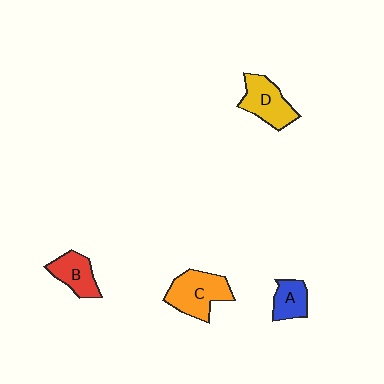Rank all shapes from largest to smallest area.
From largest to smallest: C (orange), D (yellow), B (red), A (blue).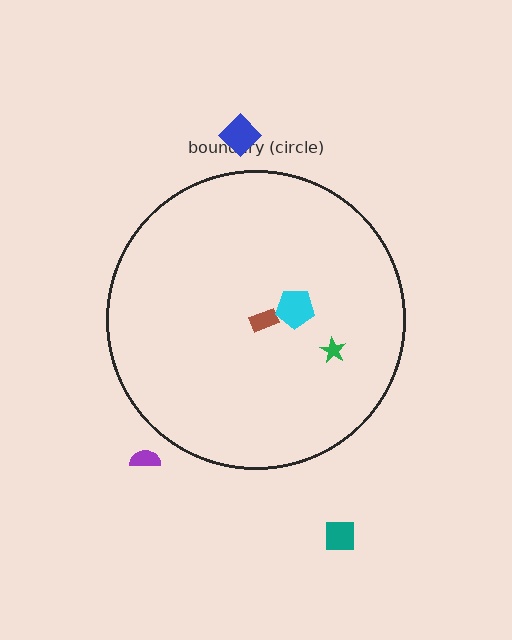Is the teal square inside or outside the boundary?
Outside.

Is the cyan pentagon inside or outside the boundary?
Inside.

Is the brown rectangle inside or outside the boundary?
Inside.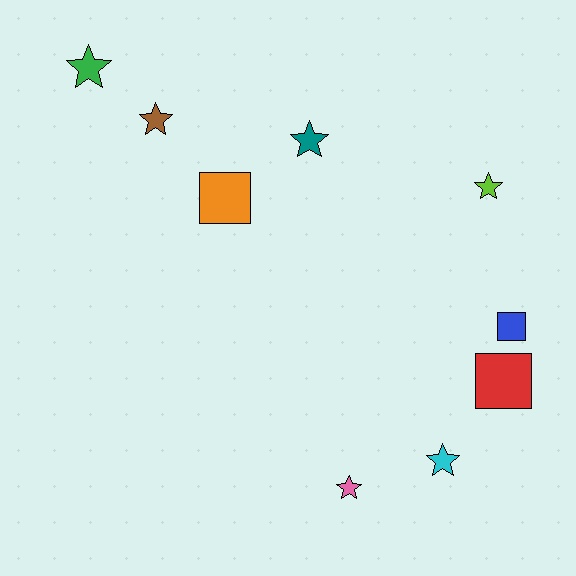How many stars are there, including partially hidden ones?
There are 6 stars.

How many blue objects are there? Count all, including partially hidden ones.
There is 1 blue object.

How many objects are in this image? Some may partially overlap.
There are 9 objects.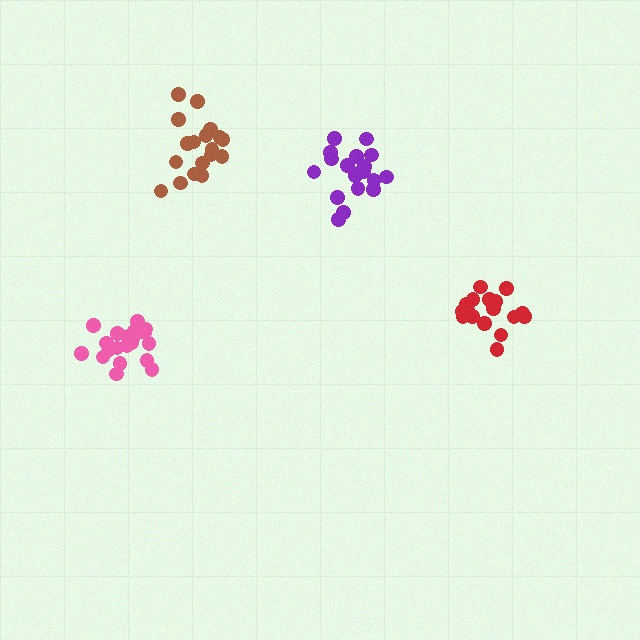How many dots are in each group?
Group 1: 18 dots, Group 2: 20 dots, Group 3: 18 dots, Group 4: 19 dots (75 total).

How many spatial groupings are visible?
There are 4 spatial groupings.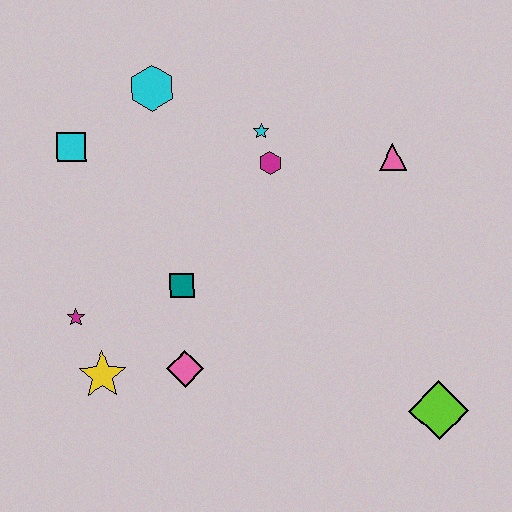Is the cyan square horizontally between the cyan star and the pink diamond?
No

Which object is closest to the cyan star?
The magenta hexagon is closest to the cyan star.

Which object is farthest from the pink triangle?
The yellow star is farthest from the pink triangle.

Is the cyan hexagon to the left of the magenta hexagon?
Yes